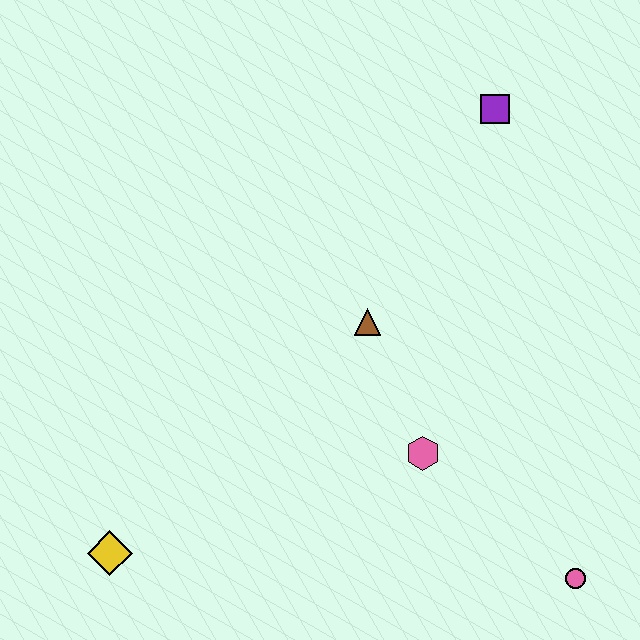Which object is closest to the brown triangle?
The pink hexagon is closest to the brown triangle.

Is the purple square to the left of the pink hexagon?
No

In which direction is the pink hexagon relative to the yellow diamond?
The pink hexagon is to the right of the yellow diamond.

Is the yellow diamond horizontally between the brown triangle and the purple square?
No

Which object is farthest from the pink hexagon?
The purple square is farthest from the pink hexagon.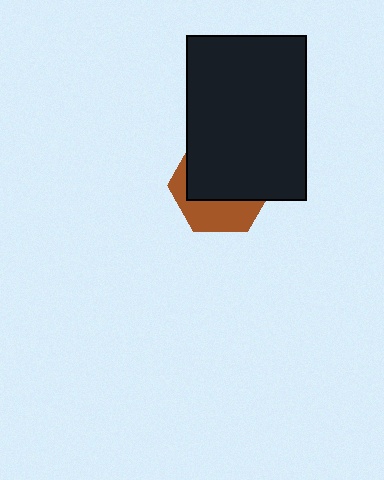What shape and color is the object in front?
The object in front is a black rectangle.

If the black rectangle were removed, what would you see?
You would see the complete brown hexagon.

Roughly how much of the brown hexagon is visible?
A small part of it is visible (roughly 36%).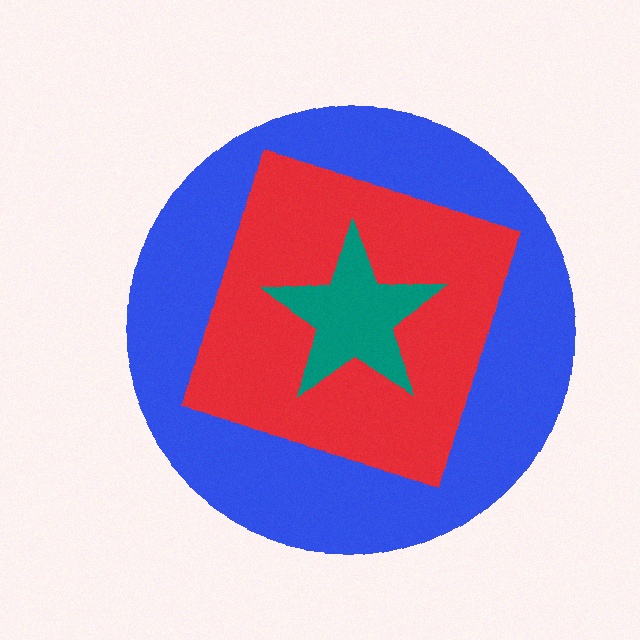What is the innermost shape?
The teal star.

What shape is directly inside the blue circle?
The red square.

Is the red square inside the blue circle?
Yes.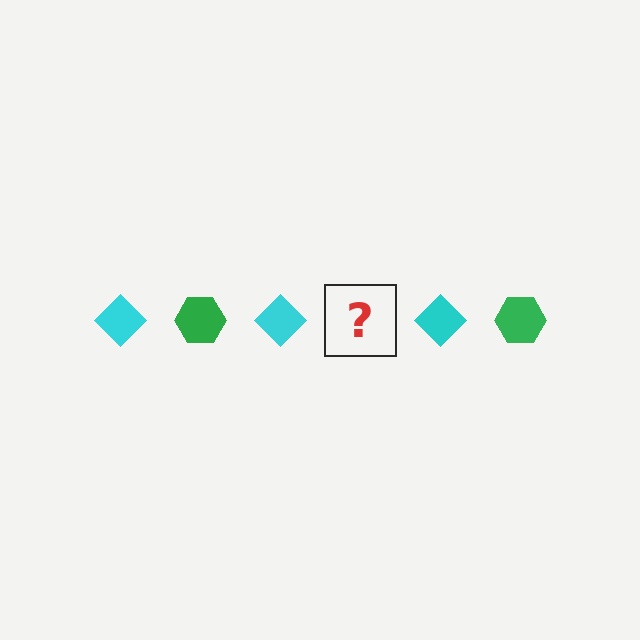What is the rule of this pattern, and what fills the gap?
The rule is that the pattern alternates between cyan diamond and green hexagon. The gap should be filled with a green hexagon.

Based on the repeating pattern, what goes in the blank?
The blank should be a green hexagon.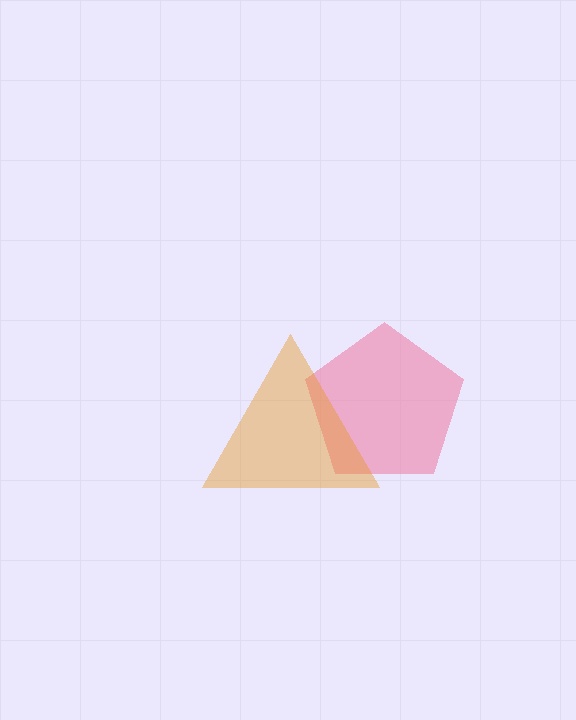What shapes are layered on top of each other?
The layered shapes are: a pink pentagon, an orange triangle.